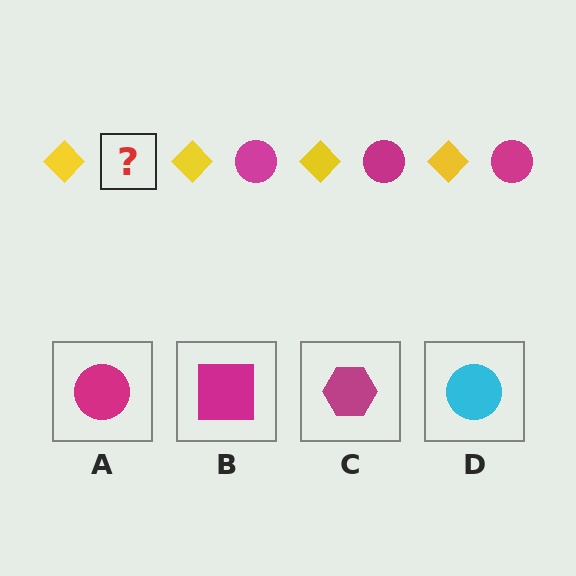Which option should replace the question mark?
Option A.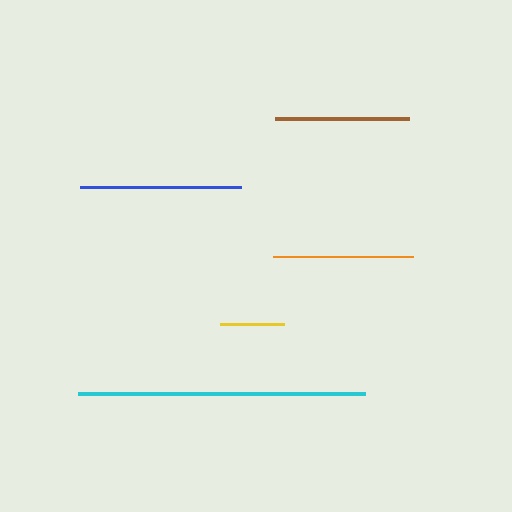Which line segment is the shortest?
The yellow line is the shortest at approximately 64 pixels.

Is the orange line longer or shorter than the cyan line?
The cyan line is longer than the orange line.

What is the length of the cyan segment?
The cyan segment is approximately 287 pixels long.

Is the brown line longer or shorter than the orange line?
The orange line is longer than the brown line.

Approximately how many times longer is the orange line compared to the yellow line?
The orange line is approximately 2.2 times the length of the yellow line.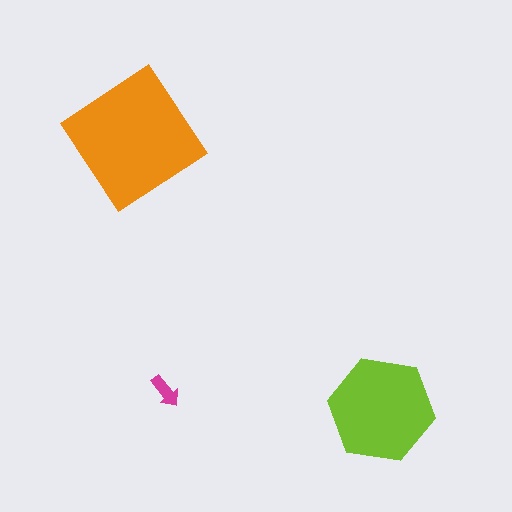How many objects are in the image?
There are 3 objects in the image.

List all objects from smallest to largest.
The magenta arrow, the lime hexagon, the orange diamond.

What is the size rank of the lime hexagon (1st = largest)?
2nd.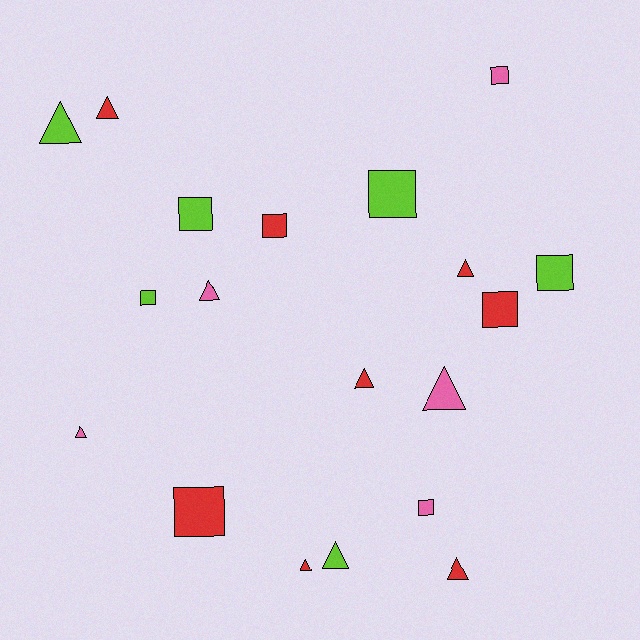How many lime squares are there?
There are 4 lime squares.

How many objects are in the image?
There are 19 objects.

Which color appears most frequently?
Red, with 8 objects.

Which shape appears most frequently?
Triangle, with 10 objects.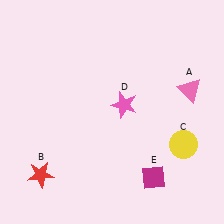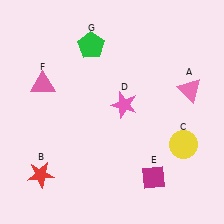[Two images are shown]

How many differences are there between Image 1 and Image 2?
There are 2 differences between the two images.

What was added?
A pink triangle (F), a green pentagon (G) were added in Image 2.